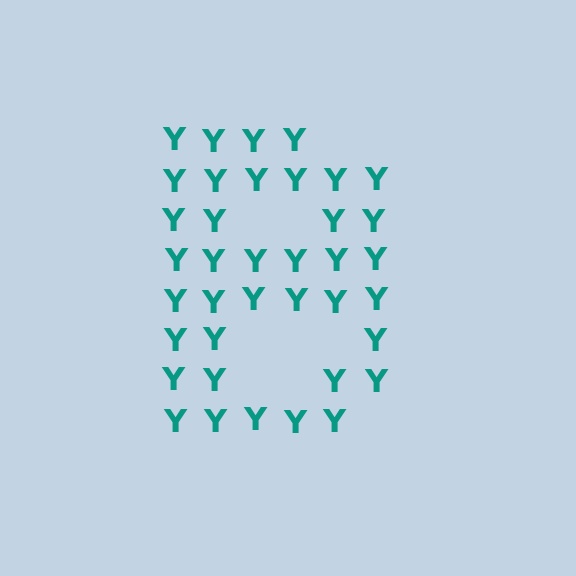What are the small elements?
The small elements are letter Y's.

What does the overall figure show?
The overall figure shows the letter B.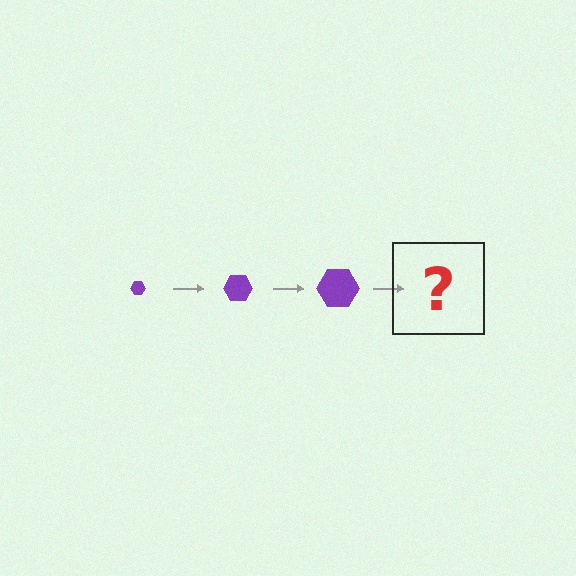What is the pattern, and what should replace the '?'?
The pattern is that the hexagon gets progressively larger each step. The '?' should be a purple hexagon, larger than the previous one.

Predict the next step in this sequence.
The next step is a purple hexagon, larger than the previous one.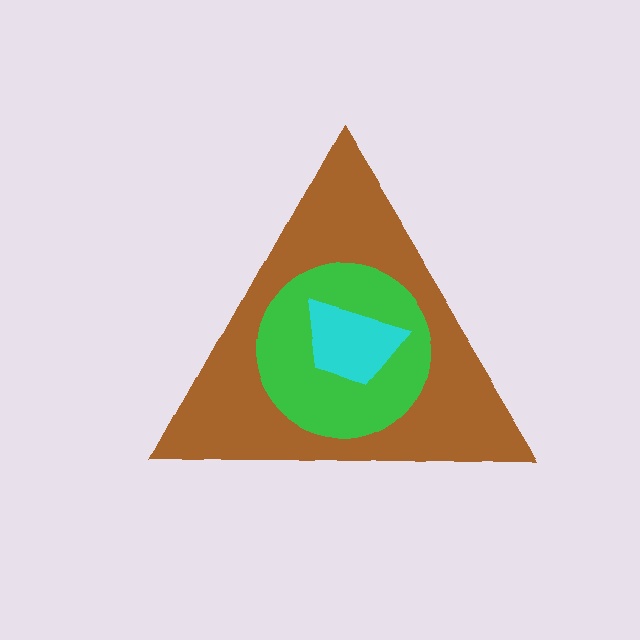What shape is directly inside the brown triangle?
The green circle.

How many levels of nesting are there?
3.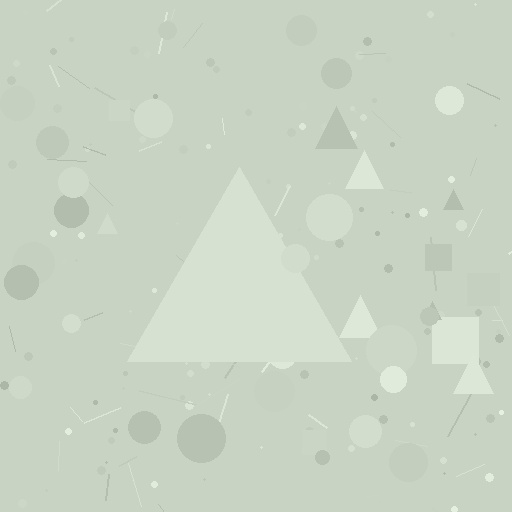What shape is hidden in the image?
A triangle is hidden in the image.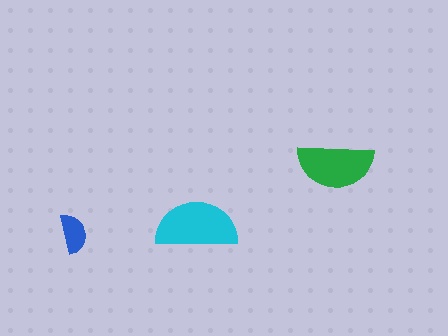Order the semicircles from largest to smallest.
the cyan one, the green one, the blue one.